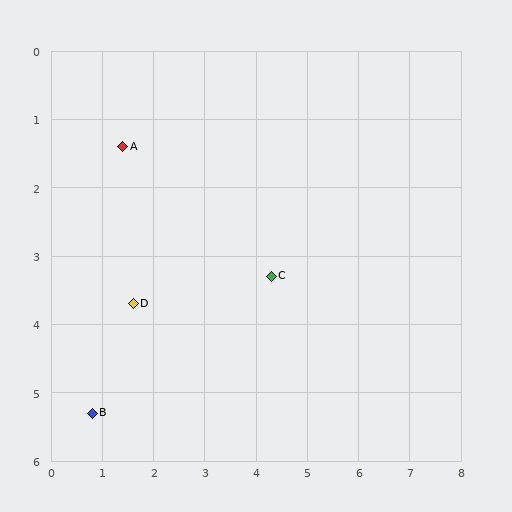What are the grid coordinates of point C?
Point C is at approximately (4.3, 3.3).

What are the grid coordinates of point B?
Point B is at approximately (0.8, 5.3).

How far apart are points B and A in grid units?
Points B and A are about 3.9 grid units apart.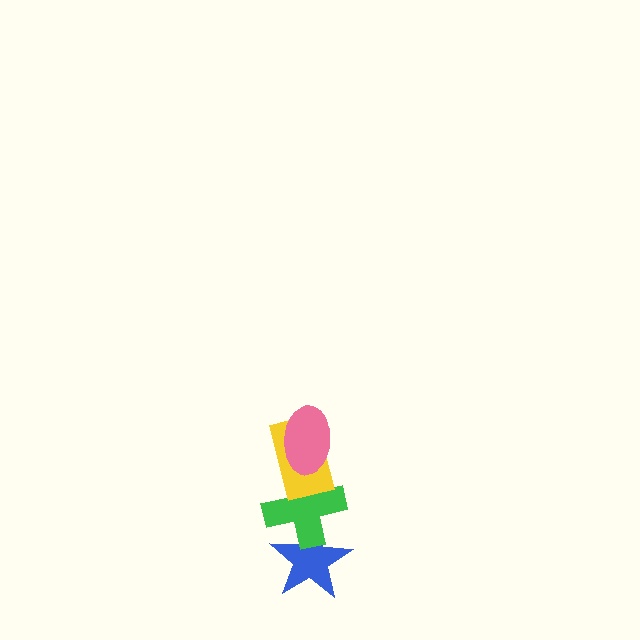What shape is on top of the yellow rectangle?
The pink ellipse is on top of the yellow rectangle.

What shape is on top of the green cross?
The yellow rectangle is on top of the green cross.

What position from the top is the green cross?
The green cross is 3rd from the top.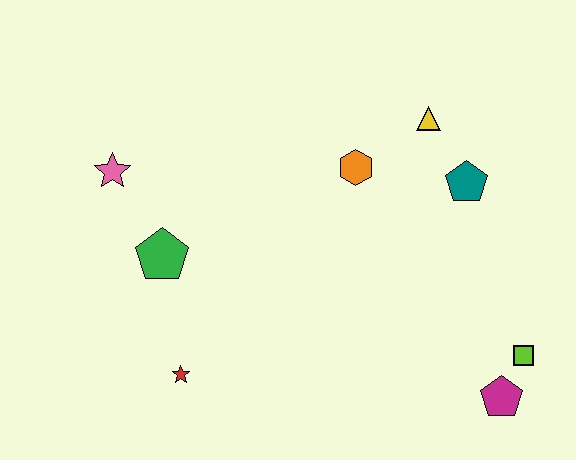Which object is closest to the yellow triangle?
The teal pentagon is closest to the yellow triangle.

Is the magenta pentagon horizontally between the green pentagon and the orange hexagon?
No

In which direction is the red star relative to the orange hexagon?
The red star is below the orange hexagon.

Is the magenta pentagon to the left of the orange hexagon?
No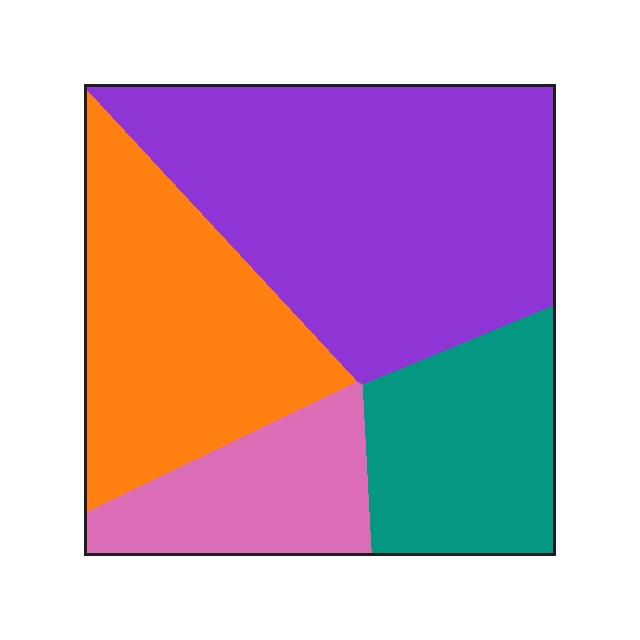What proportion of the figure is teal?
Teal covers 18% of the figure.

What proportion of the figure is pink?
Pink covers around 15% of the figure.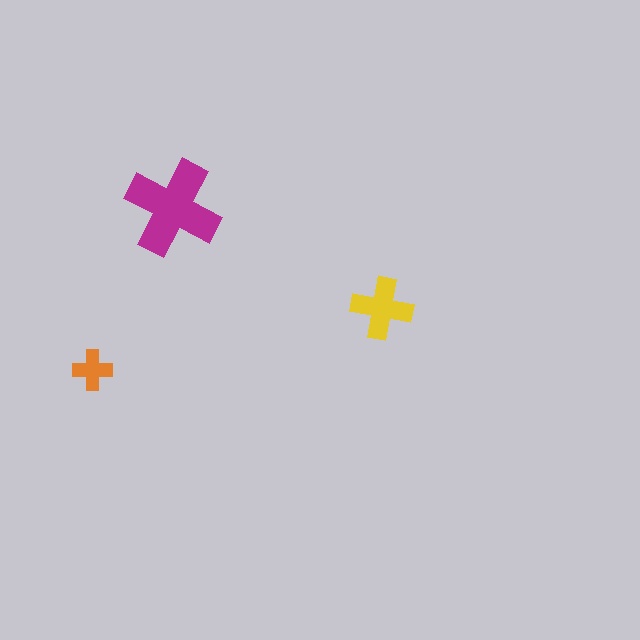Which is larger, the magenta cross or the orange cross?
The magenta one.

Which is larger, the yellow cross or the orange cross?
The yellow one.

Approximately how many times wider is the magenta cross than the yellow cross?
About 1.5 times wider.